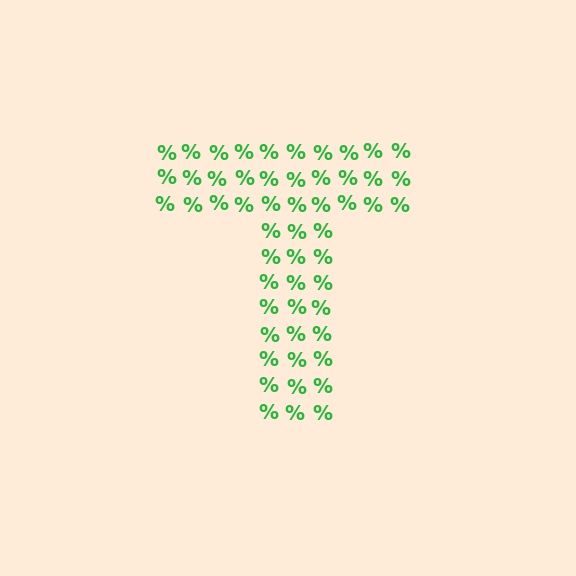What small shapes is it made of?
It is made of small percent signs.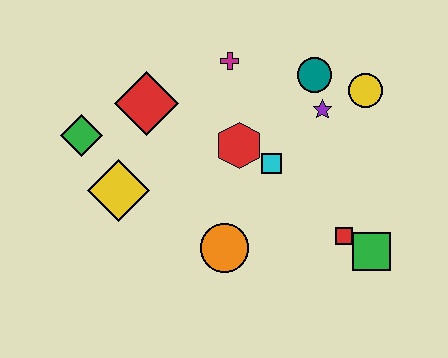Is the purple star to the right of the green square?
No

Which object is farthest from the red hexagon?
The green square is farthest from the red hexagon.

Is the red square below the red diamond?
Yes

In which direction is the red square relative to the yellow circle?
The red square is below the yellow circle.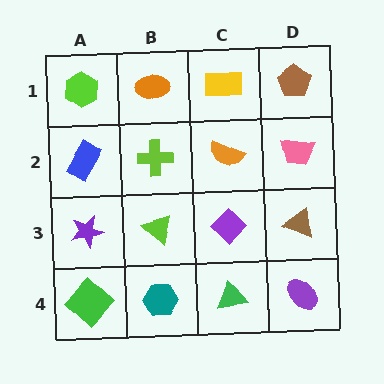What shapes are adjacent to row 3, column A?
A blue rectangle (row 2, column A), a green diamond (row 4, column A), a lime triangle (row 3, column B).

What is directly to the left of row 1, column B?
A lime hexagon.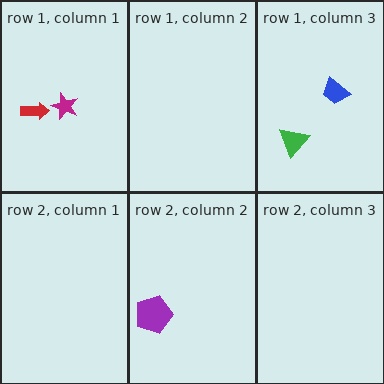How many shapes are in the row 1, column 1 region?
2.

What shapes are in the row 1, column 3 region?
The green triangle, the blue trapezoid.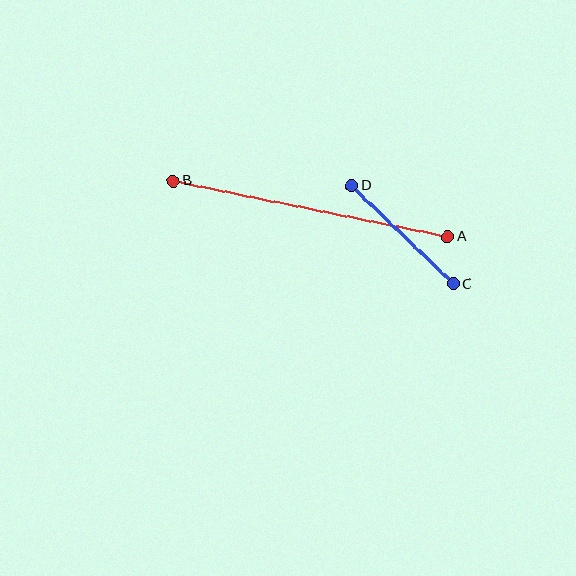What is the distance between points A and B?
The distance is approximately 280 pixels.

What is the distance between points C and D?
The distance is approximately 142 pixels.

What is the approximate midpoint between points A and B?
The midpoint is at approximately (311, 209) pixels.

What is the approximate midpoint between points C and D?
The midpoint is at approximately (402, 235) pixels.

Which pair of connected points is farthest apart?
Points A and B are farthest apart.